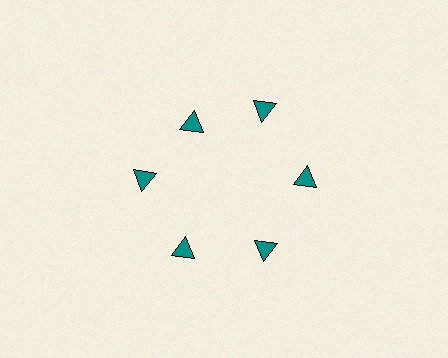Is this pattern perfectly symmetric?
No. The 6 teal triangles are arranged in a ring, but one element near the 11 o'clock position is pulled inward toward the center, breaking the 6-fold rotational symmetry.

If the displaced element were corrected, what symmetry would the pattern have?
It would have 6-fold rotational symmetry — the pattern would map onto itself every 60 degrees.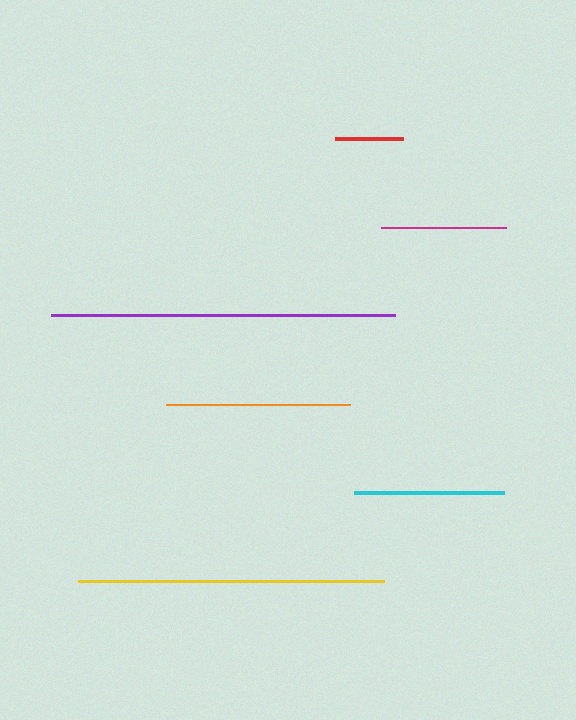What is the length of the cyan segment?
The cyan segment is approximately 150 pixels long.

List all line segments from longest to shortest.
From longest to shortest: purple, yellow, orange, cyan, magenta, red.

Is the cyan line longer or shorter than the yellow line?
The yellow line is longer than the cyan line.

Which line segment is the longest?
The purple line is the longest at approximately 343 pixels.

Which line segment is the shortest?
The red line is the shortest at approximately 68 pixels.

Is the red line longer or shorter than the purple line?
The purple line is longer than the red line.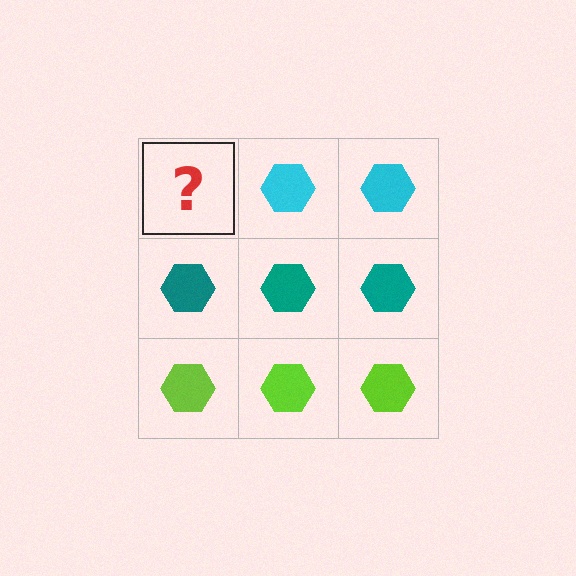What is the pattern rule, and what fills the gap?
The rule is that each row has a consistent color. The gap should be filled with a cyan hexagon.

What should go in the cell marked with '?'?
The missing cell should contain a cyan hexagon.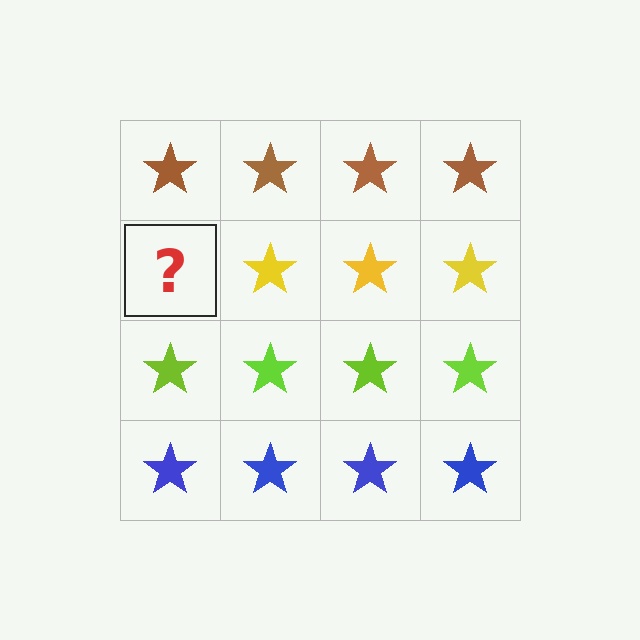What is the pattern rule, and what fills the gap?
The rule is that each row has a consistent color. The gap should be filled with a yellow star.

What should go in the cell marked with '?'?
The missing cell should contain a yellow star.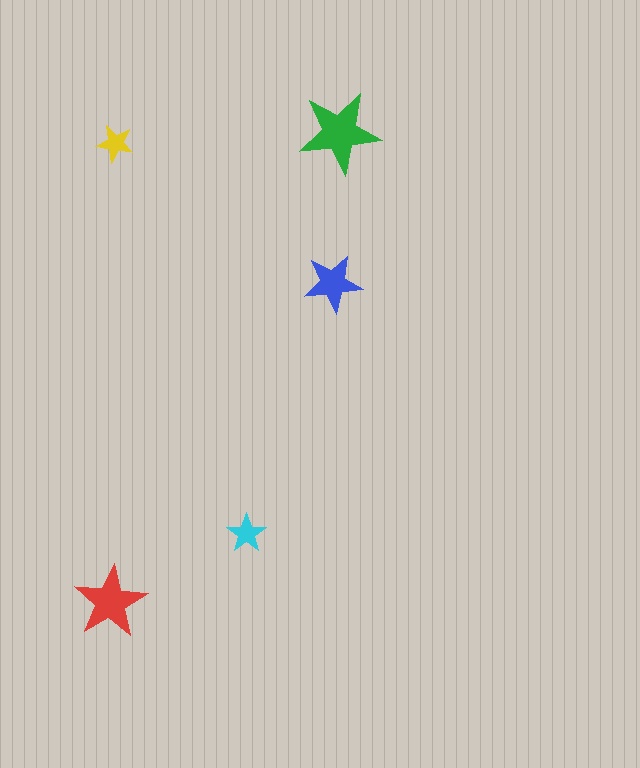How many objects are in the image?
There are 5 objects in the image.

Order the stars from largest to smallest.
the green one, the red one, the blue one, the cyan one, the yellow one.